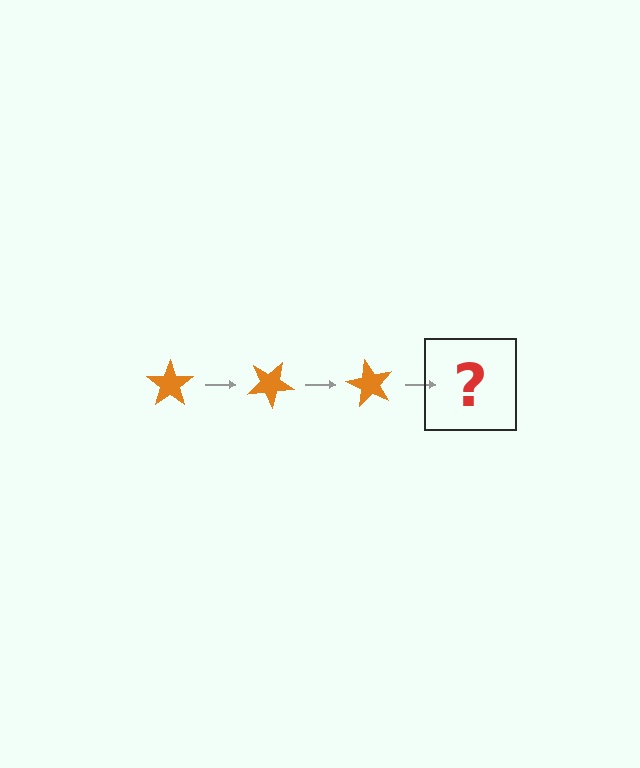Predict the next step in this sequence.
The next step is an orange star rotated 90 degrees.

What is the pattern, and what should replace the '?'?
The pattern is that the star rotates 30 degrees each step. The '?' should be an orange star rotated 90 degrees.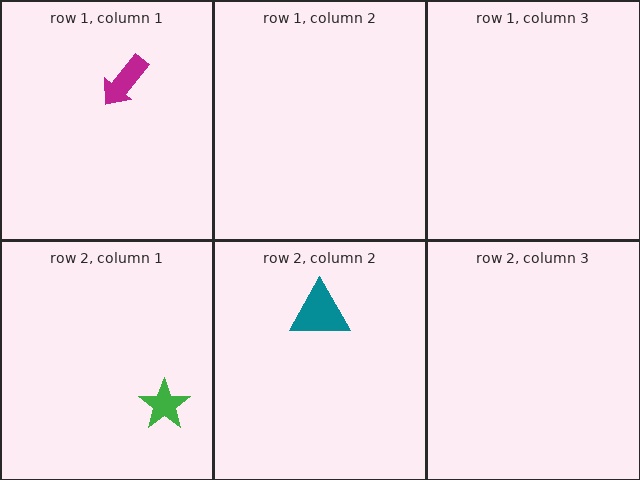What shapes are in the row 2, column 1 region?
The green star.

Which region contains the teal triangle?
The row 2, column 2 region.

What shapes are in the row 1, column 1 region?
The magenta arrow.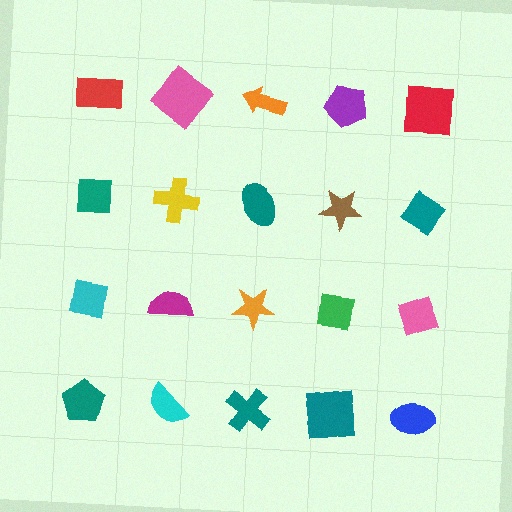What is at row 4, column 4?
A teal square.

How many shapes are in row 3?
5 shapes.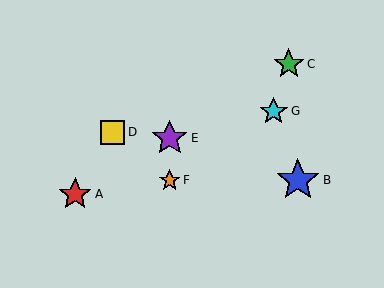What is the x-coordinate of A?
Object A is at x≈75.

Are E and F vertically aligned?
Yes, both are at x≈170.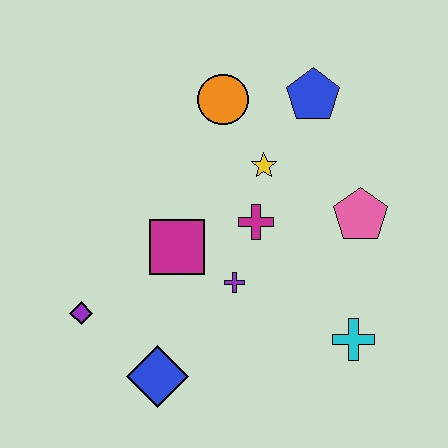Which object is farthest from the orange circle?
The blue diamond is farthest from the orange circle.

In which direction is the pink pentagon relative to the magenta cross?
The pink pentagon is to the right of the magenta cross.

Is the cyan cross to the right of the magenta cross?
Yes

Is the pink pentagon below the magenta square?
No